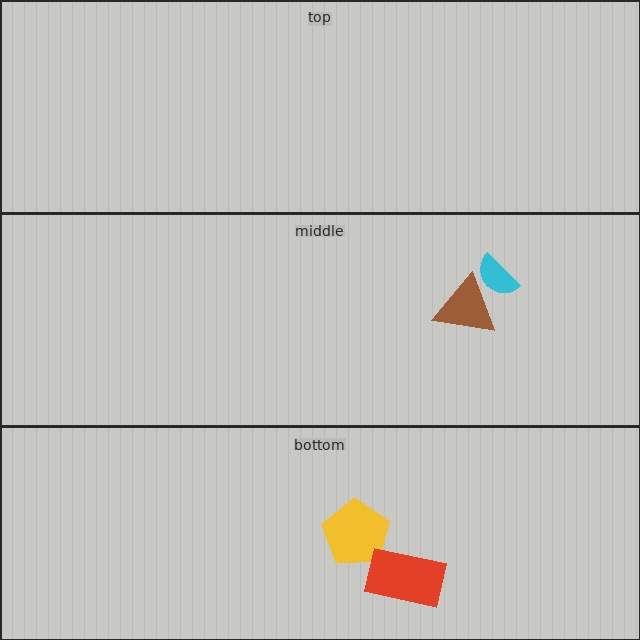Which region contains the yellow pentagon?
The bottom region.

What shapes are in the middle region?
The brown triangle, the cyan semicircle.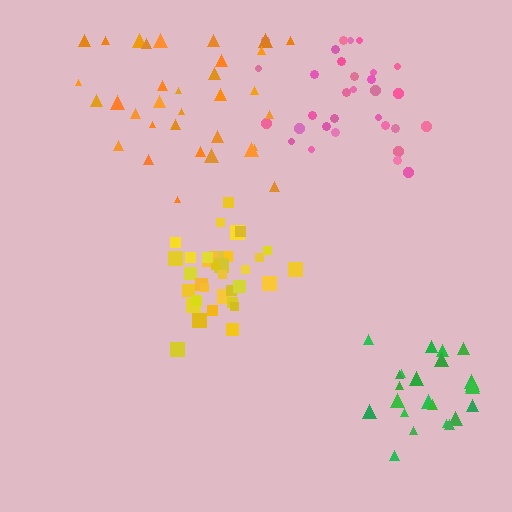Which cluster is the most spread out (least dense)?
Orange.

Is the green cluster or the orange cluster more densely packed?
Green.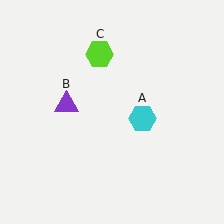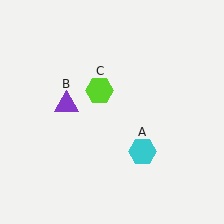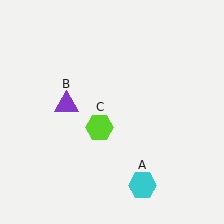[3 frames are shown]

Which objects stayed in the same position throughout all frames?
Purple triangle (object B) remained stationary.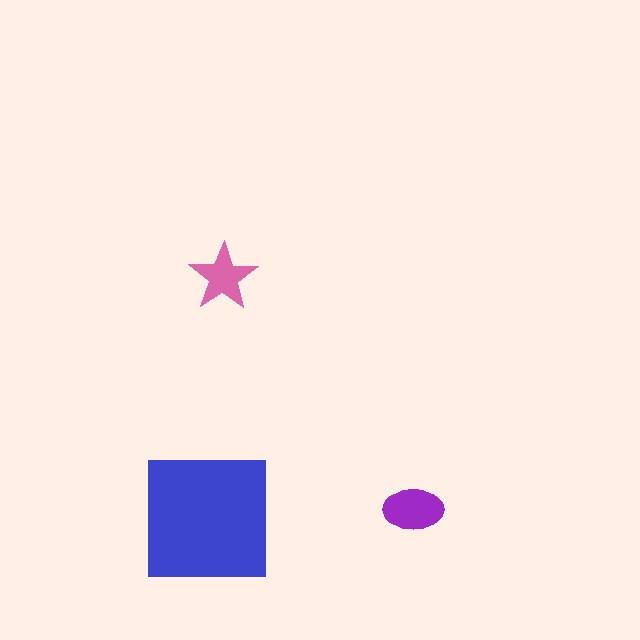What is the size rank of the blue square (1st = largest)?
1st.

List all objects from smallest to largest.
The pink star, the purple ellipse, the blue square.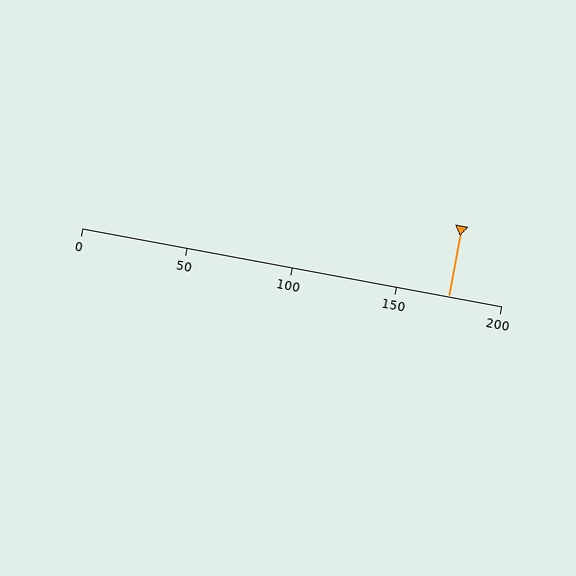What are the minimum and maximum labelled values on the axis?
The axis runs from 0 to 200.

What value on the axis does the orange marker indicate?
The marker indicates approximately 175.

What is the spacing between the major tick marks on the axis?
The major ticks are spaced 50 apart.